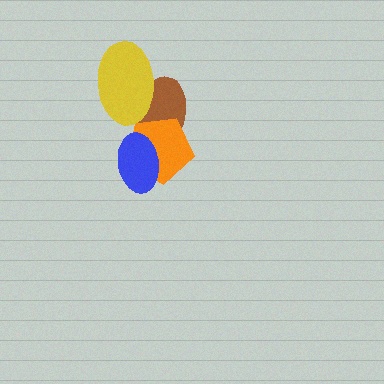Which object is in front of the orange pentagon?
The blue ellipse is in front of the orange pentagon.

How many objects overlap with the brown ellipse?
3 objects overlap with the brown ellipse.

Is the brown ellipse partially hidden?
Yes, it is partially covered by another shape.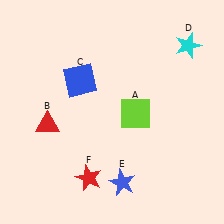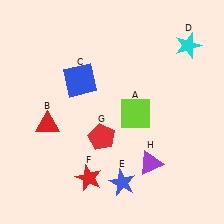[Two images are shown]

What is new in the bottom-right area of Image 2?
A purple triangle (H) was added in the bottom-right area of Image 2.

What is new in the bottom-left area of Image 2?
A red pentagon (G) was added in the bottom-left area of Image 2.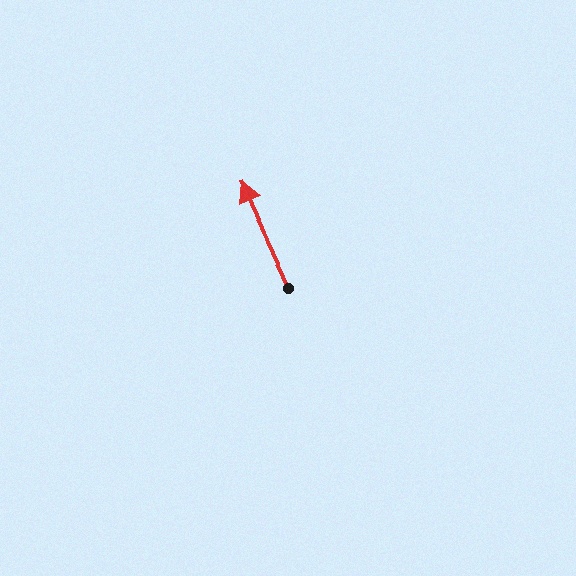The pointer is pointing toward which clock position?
Roughly 11 o'clock.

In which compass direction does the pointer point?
Northwest.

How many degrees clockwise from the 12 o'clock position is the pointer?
Approximately 335 degrees.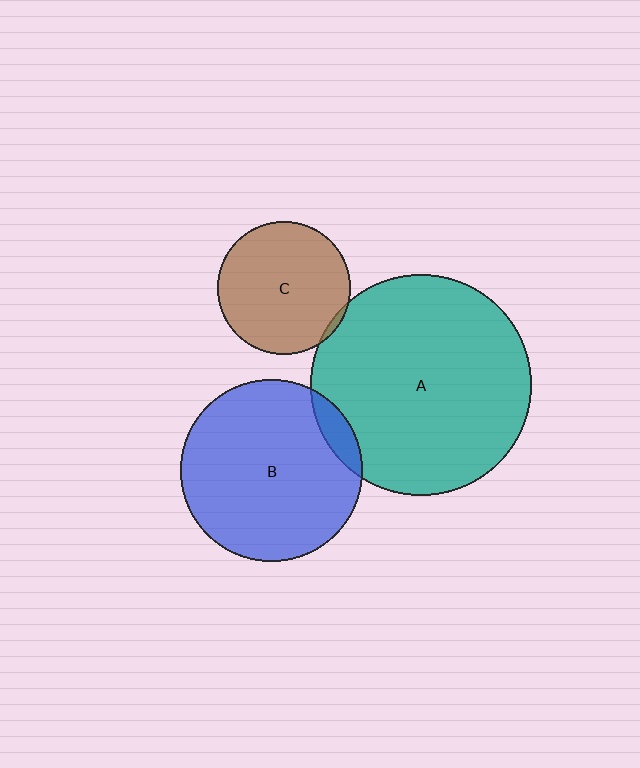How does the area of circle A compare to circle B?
Approximately 1.5 times.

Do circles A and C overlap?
Yes.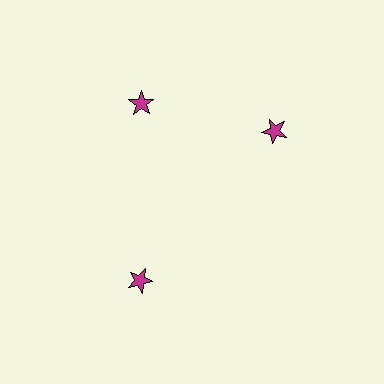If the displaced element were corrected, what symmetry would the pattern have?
It would have 3-fold rotational symmetry — the pattern would map onto itself every 120 degrees.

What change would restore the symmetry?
The symmetry would be restored by rotating it back into even spacing with its neighbors so that all 3 stars sit at equal angles and equal distance from the center.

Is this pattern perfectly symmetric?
No. The 3 magenta stars are arranged in a ring, but one element near the 3 o'clock position is rotated out of alignment along the ring, breaking the 3-fold rotational symmetry.